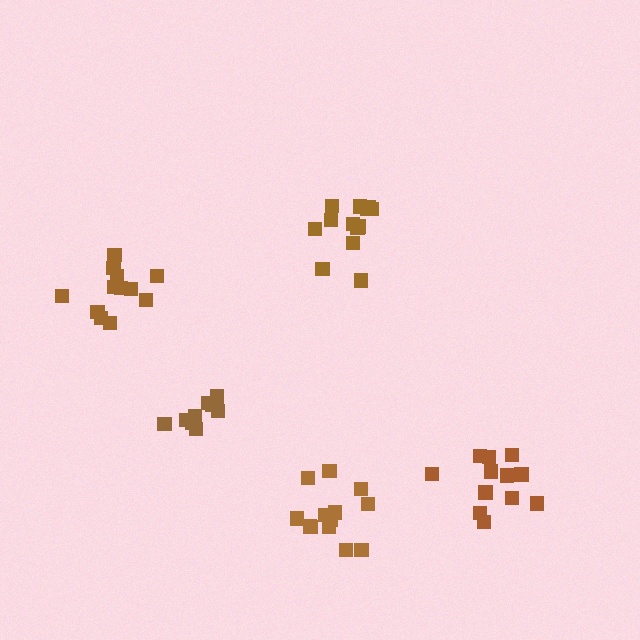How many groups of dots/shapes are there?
There are 5 groups.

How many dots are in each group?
Group 1: 12 dots, Group 2: 13 dots, Group 3: 12 dots, Group 4: 9 dots, Group 5: 13 dots (59 total).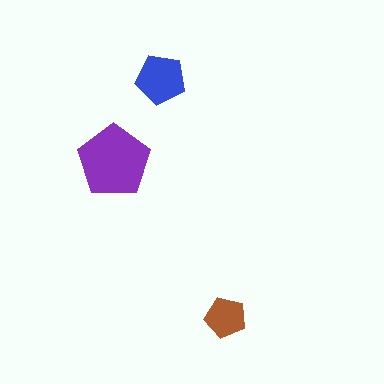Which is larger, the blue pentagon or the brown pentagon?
The blue one.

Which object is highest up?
The blue pentagon is topmost.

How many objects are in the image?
There are 3 objects in the image.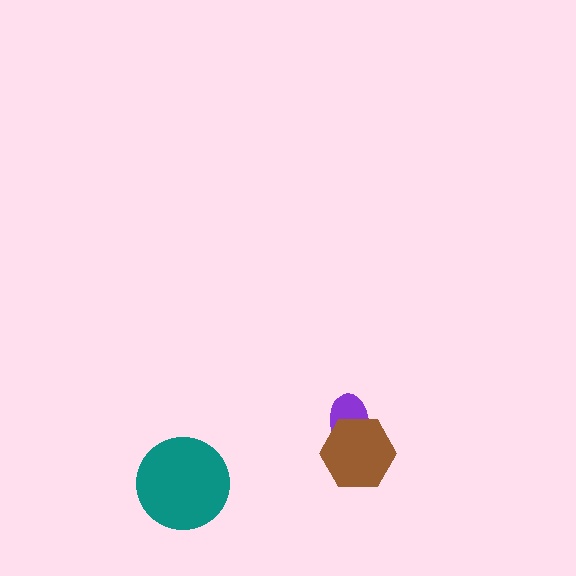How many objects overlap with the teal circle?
0 objects overlap with the teal circle.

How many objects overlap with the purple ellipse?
1 object overlaps with the purple ellipse.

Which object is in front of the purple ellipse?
The brown hexagon is in front of the purple ellipse.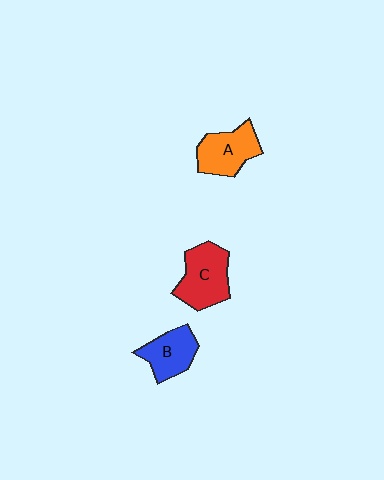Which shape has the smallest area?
Shape B (blue).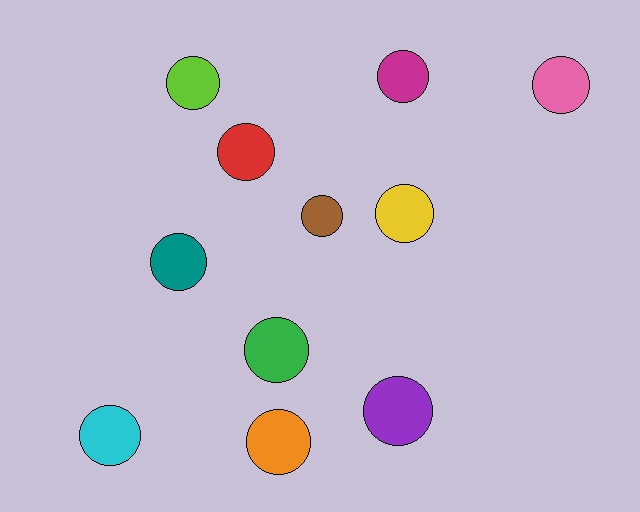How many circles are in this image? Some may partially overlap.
There are 11 circles.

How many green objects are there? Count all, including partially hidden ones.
There is 1 green object.